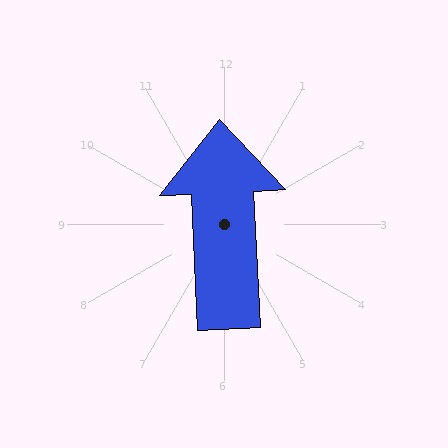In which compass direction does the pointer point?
North.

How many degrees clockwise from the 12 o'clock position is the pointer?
Approximately 357 degrees.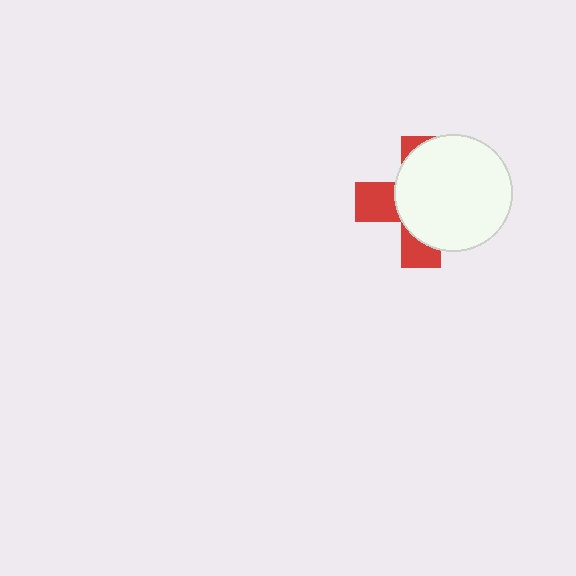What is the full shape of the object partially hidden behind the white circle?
The partially hidden object is a red cross.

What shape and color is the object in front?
The object in front is a white circle.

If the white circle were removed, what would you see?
You would see the complete red cross.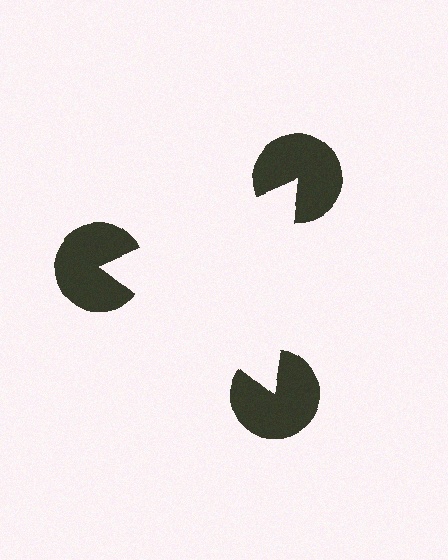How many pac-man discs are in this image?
There are 3 — one at each vertex of the illusory triangle.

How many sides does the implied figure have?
3 sides.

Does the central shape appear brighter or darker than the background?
It typically appears slightly brighter than the background, even though no actual brightness change is drawn.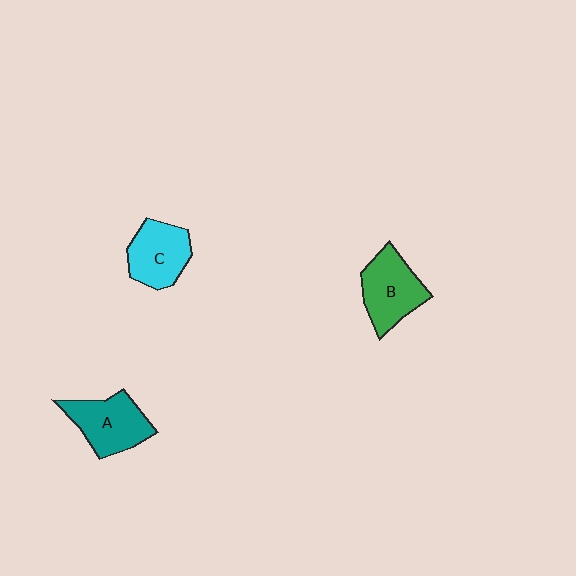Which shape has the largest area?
Shape B (green).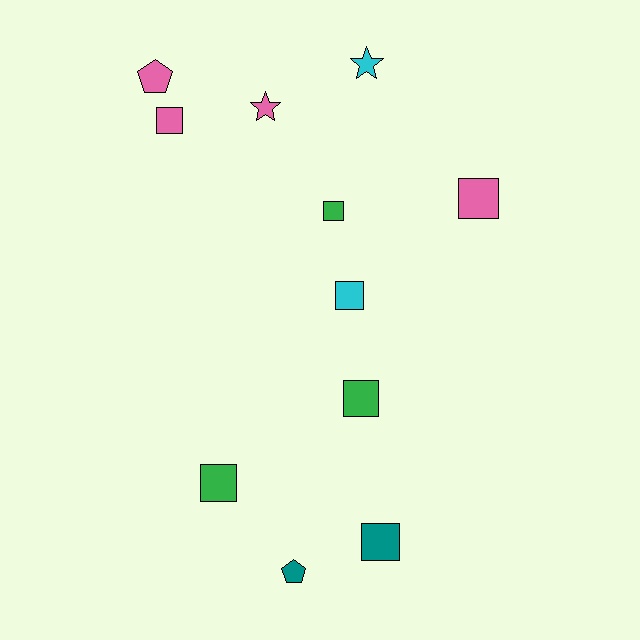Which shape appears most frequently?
Square, with 7 objects.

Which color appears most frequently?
Pink, with 4 objects.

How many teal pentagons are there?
There is 1 teal pentagon.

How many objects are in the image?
There are 11 objects.